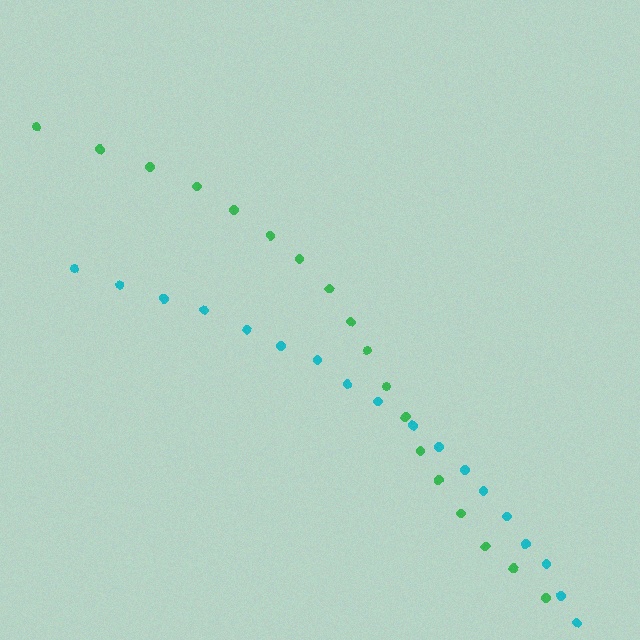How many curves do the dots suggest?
There are 2 distinct paths.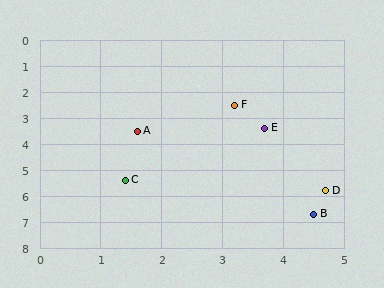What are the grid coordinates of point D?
Point D is at approximately (4.7, 5.8).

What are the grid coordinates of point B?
Point B is at approximately (4.5, 6.7).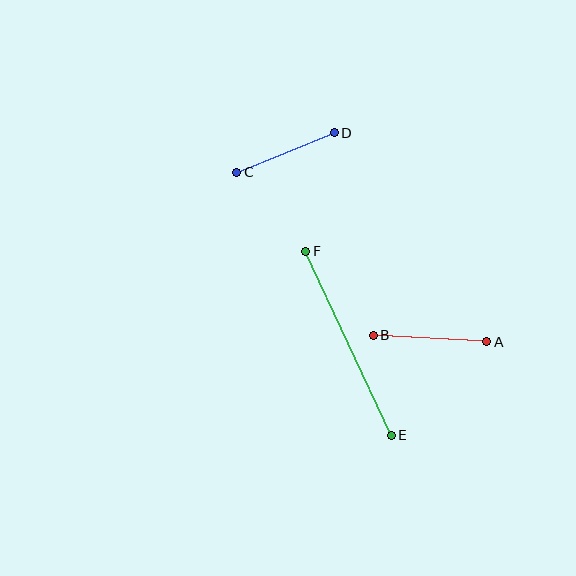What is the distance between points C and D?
The distance is approximately 105 pixels.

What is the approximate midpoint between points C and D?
The midpoint is at approximately (286, 152) pixels.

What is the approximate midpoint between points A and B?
The midpoint is at approximately (430, 338) pixels.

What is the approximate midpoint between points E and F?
The midpoint is at approximately (349, 343) pixels.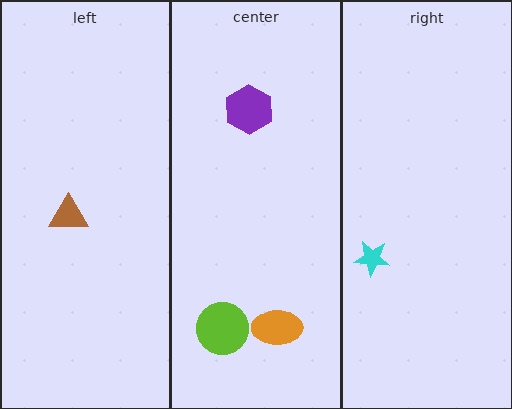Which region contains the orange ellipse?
The center region.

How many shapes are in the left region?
1.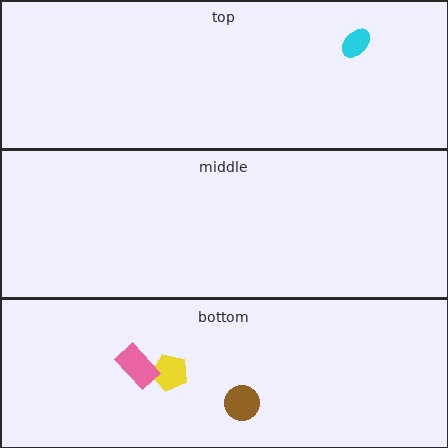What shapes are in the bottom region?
The brown circle, the yellow pentagon, the pink rectangle.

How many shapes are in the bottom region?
3.